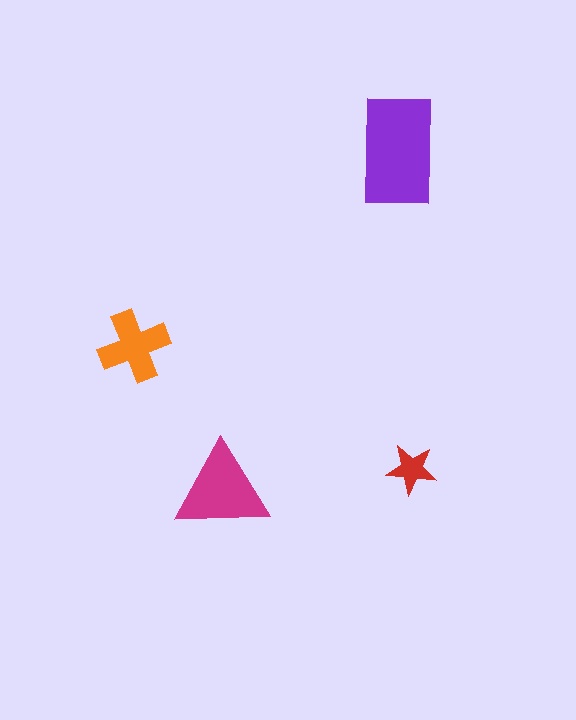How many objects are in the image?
There are 4 objects in the image.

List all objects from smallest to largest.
The red star, the orange cross, the magenta triangle, the purple rectangle.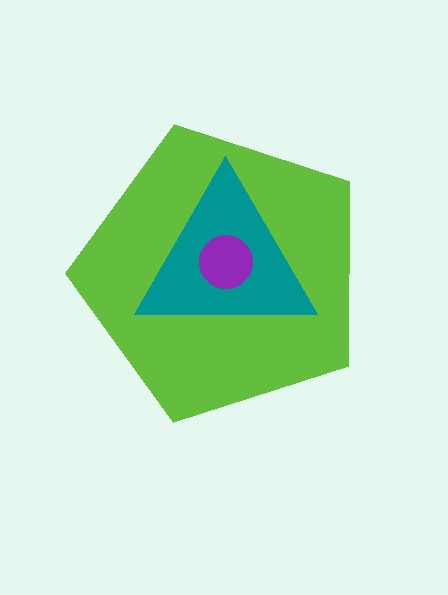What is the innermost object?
The purple circle.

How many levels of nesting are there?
3.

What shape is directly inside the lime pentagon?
The teal triangle.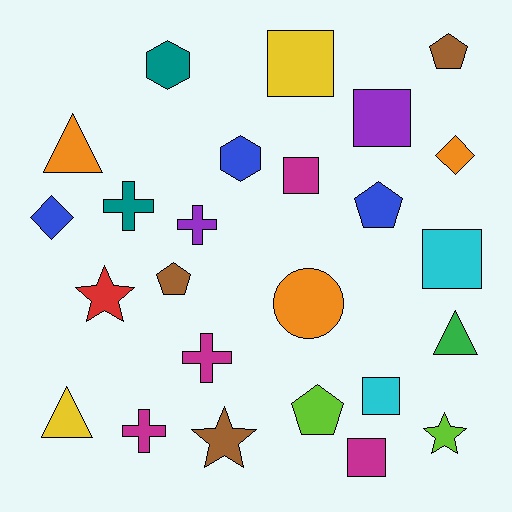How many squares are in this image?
There are 6 squares.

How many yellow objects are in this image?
There are 2 yellow objects.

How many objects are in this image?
There are 25 objects.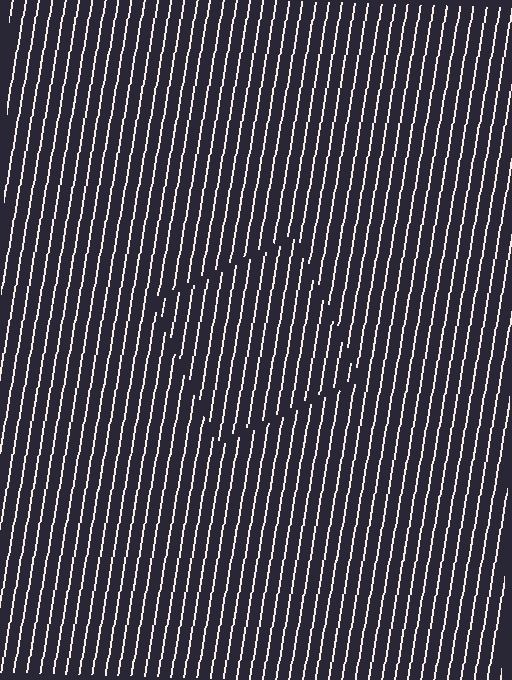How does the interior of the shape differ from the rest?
The interior of the shape contains the same grating, shifted by half a period — the contour is defined by the phase discontinuity where line-ends from the inner and outer gratings abut.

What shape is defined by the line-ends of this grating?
An illusory square. The interior of the shape contains the same grating, shifted by half a period — the contour is defined by the phase discontinuity where line-ends from the inner and outer gratings abut.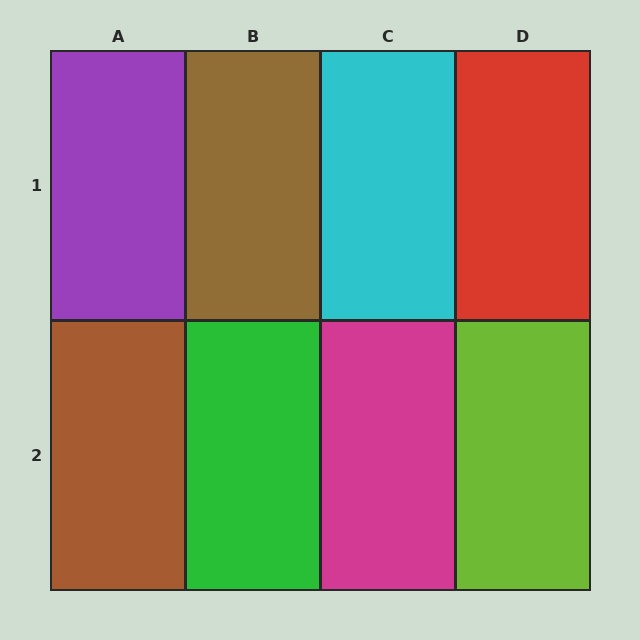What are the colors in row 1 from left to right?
Purple, brown, cyan, red.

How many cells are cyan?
1 cell is cyan.